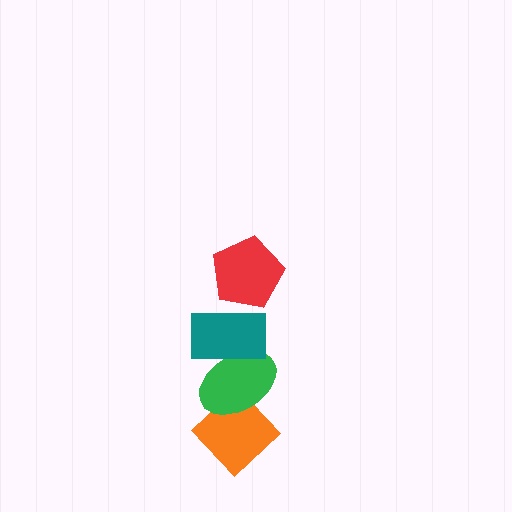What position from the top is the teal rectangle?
The teal rectangle is 2nd from the top.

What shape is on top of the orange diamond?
The green ellipse is on top of the orange diamond.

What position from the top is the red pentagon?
The red pentagon is 1st from the top.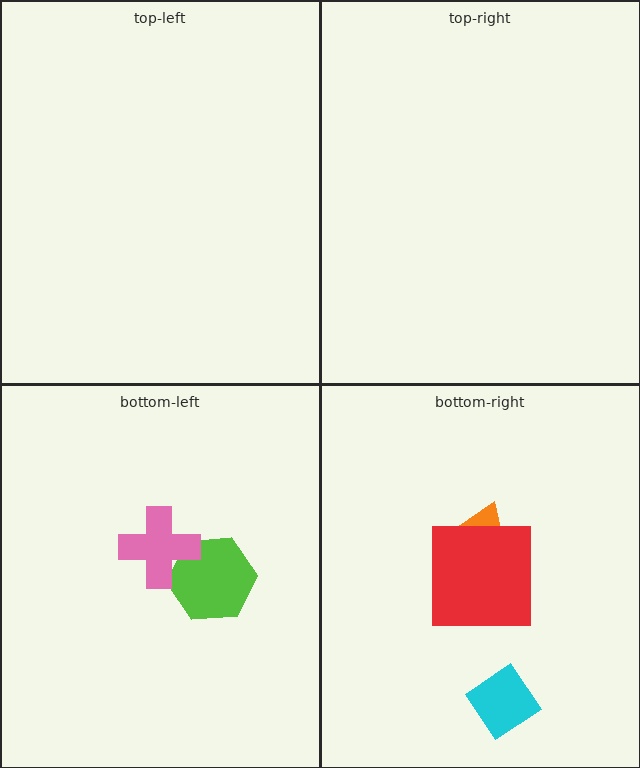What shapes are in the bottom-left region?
The lime hexagon, the pink cross.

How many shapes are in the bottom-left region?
2.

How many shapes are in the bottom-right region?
3.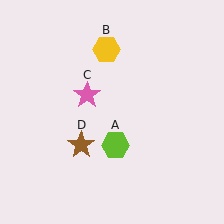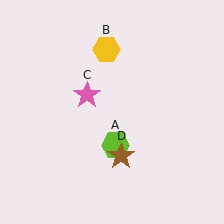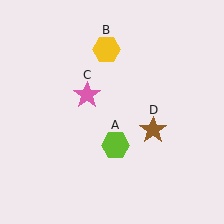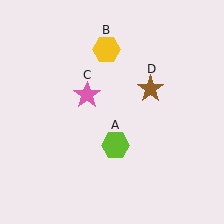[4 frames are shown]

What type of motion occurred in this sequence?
The brown star (object D) rotated counterclockwise around the center of the scene.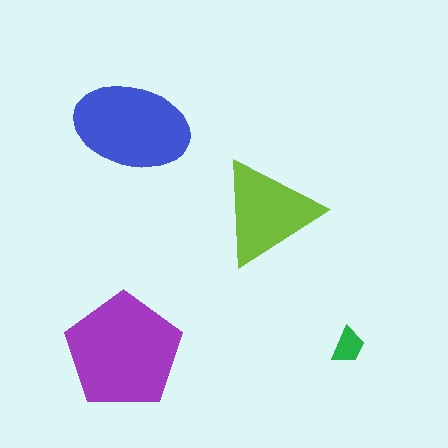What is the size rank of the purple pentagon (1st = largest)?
1st.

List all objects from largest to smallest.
The purple pentagon, the blue ellipse, the lime triangle, the green trapezoid.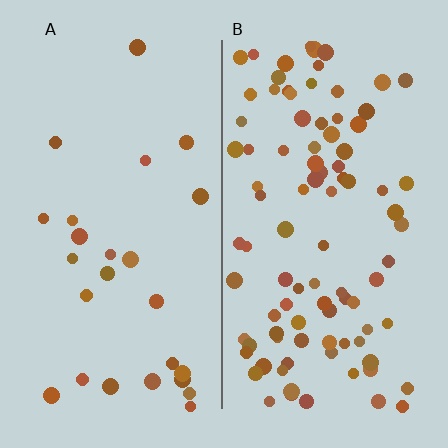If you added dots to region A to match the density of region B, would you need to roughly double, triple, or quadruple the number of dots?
Approximately quadruple.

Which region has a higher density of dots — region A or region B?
B (the right).